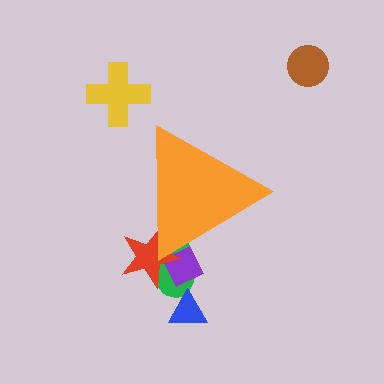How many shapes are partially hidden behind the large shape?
3 shapes are partially hidden.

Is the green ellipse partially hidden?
Yes, the green ellipse is partially hidden behind the orange triangle.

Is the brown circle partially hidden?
No, the brown circle is fully visible.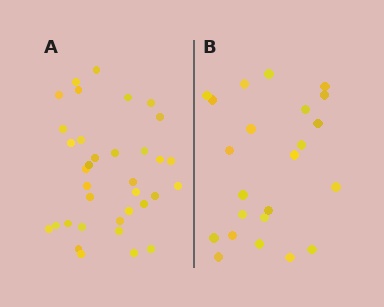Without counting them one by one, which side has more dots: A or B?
Region A (the left region) has more dots.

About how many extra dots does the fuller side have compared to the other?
Region A has roughly 12 or so more dots than region B.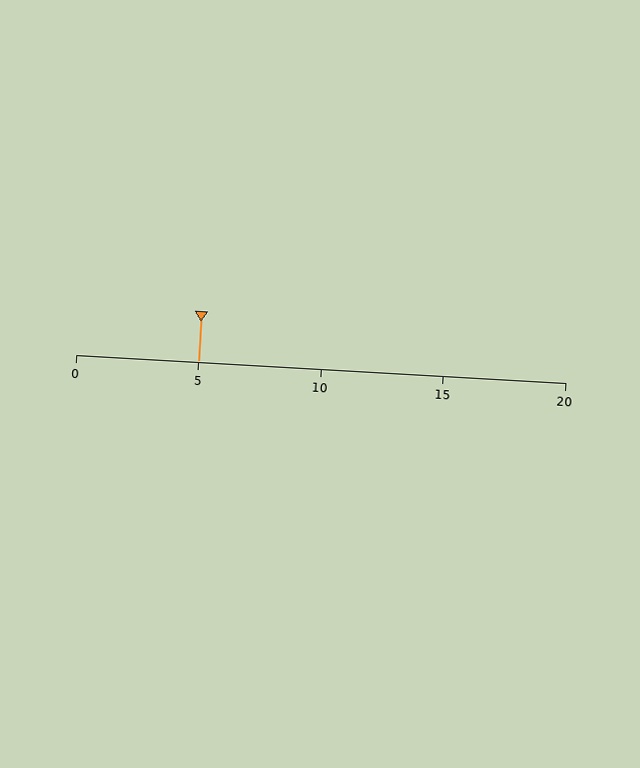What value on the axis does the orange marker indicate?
The marker indicates approximately 5.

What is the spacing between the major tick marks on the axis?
The major ticks are spaced 5 apart.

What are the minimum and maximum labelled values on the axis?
The axis runs from 0 to 20.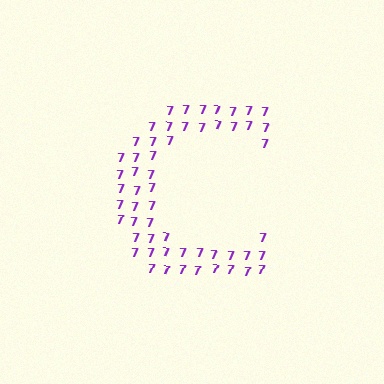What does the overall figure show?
The overall figure shows the letter C.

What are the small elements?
The small elements are digit 7's.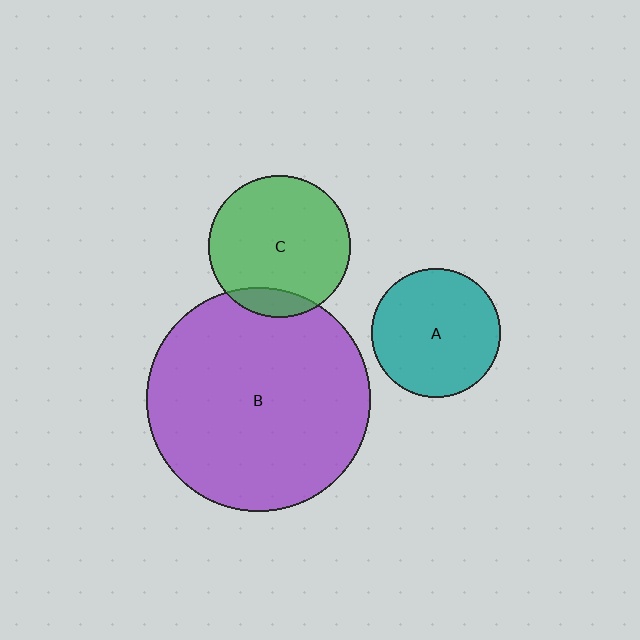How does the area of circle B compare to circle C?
Approximately 2.5 times.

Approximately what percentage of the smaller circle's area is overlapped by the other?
Approximately 10%.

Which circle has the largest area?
Circle B (purple).